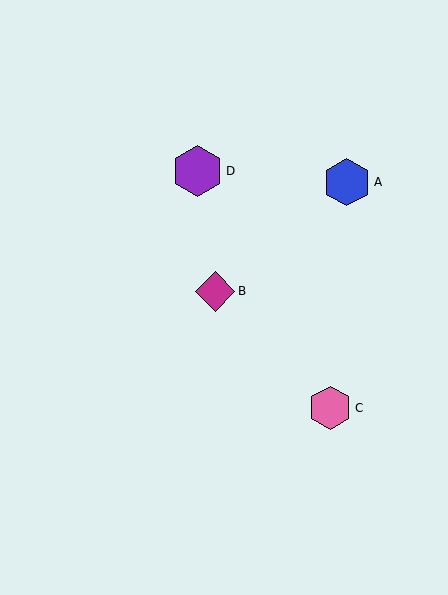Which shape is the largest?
The purple hexagon (labeled D) is the largest.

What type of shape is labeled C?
Shape C is a pink hexagon.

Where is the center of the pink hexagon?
The center of the pink hexagon is at (330, 408).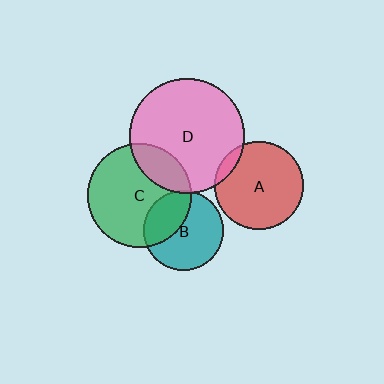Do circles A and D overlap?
Yes.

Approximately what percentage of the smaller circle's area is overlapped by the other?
Approximately 10%.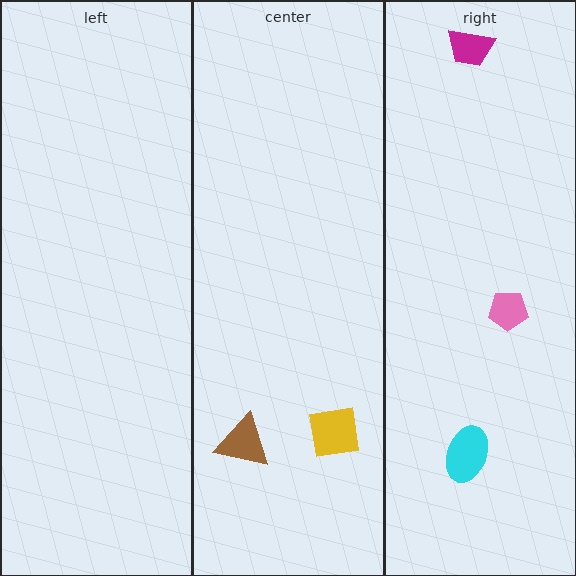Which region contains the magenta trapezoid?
The right region.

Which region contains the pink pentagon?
The right region.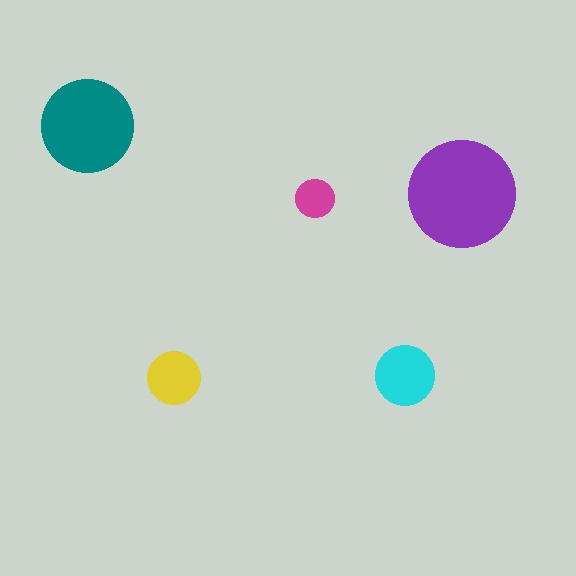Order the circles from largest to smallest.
the purple one, the teal one, the cyan one, the yellow one, the magenta one.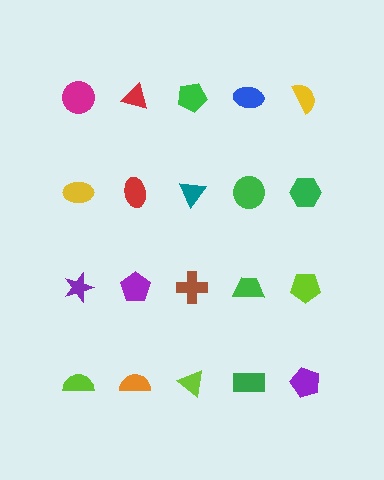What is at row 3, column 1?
A purple star.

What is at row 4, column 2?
An orange semicircle.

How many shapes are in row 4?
5 shapes.